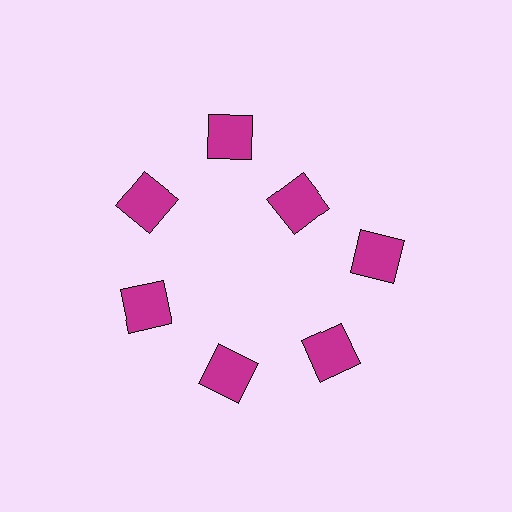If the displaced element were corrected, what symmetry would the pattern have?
It would have 7-fold rotational symmetry — the pattern would map onto itself every 51 degrees.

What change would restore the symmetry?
The symmetry would be restored by moving it outward, back onto the ring so that all 7 squares sit at equal angles and equal distance from the center.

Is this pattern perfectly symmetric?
No. The 7 magenta squares are arranged in a ring, but one element near the 1 o'clock position is pulled inward toward the center, breaking the 7-fold rotational symmetry.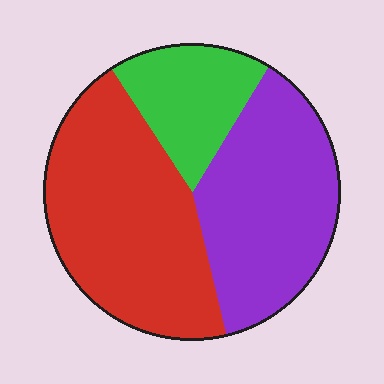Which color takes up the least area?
Green, at roughly 20%.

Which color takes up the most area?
Red, at roughly 45%.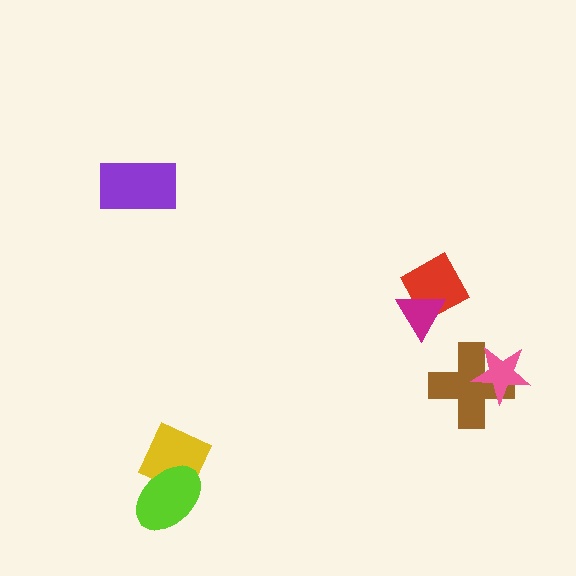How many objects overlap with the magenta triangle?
1 object overlaps with the magenta triangle.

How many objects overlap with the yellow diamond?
1 object overlaps with the yellow diamond.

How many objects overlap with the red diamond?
1 object overlaps with the red diamond.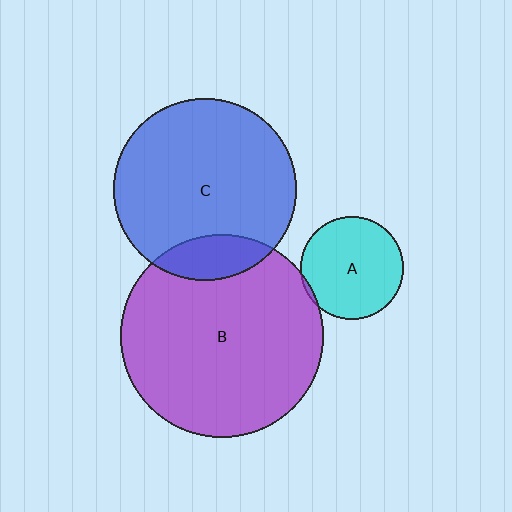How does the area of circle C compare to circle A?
Approximately 3.2 times.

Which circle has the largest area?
Circle B (purple).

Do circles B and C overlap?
Yes.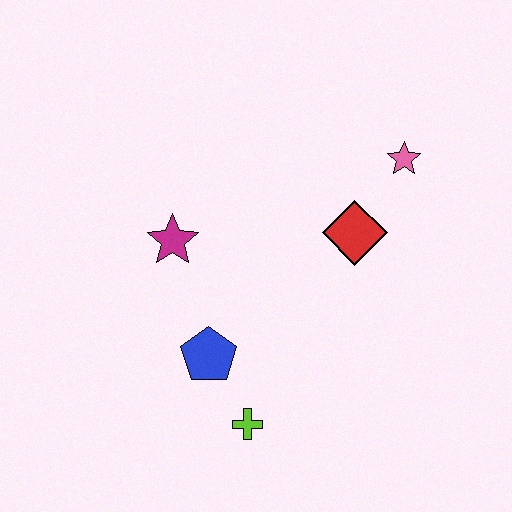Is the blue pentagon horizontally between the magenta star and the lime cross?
Yes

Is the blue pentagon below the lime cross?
No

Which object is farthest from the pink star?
The lime cross is farthest from the pink star.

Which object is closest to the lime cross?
The blue pentagon is closest to the lime cross.